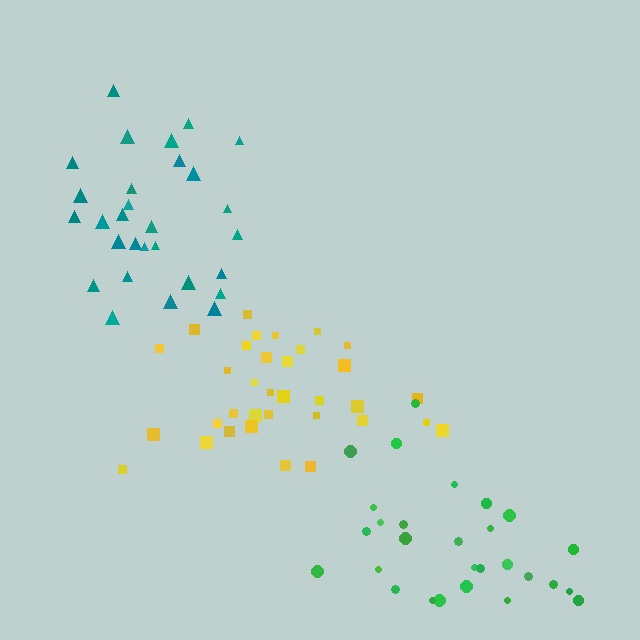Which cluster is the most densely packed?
Teal.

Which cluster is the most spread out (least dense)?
Green.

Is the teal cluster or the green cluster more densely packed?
Teal.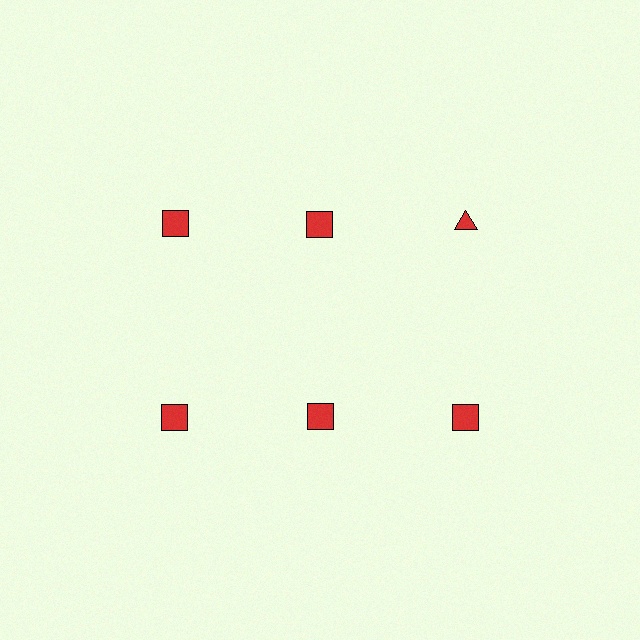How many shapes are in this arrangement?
There are 6 shapes arranged in a grid pattern.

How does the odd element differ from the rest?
It has a different shape: triangle instead of square.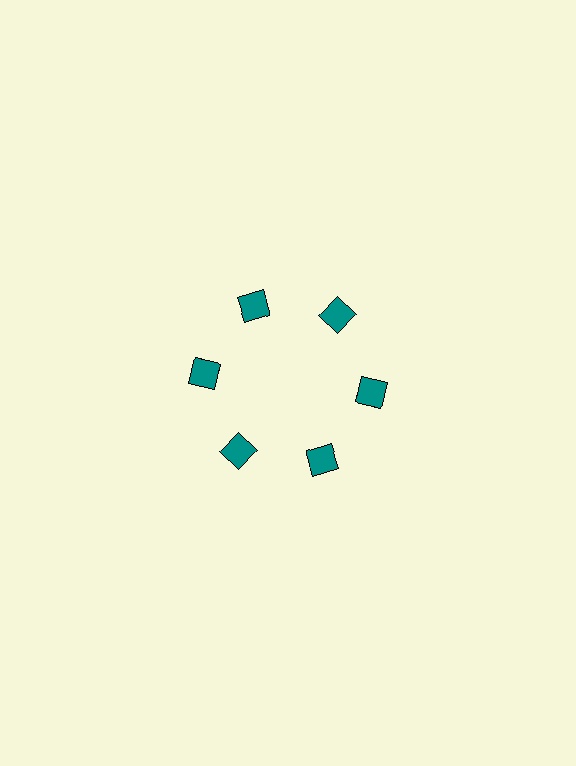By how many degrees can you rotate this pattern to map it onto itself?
The pattern maps onto itself every 60 degrees of rotation.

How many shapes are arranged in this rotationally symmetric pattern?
There are 6 shapes, arranged in 6 groups of 1.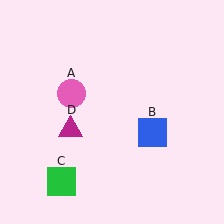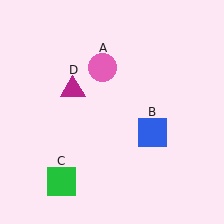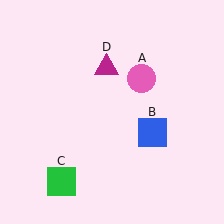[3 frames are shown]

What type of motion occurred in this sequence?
The pink circle (object A), magenta triangle (object D) rotated clockwise around the center of the scene.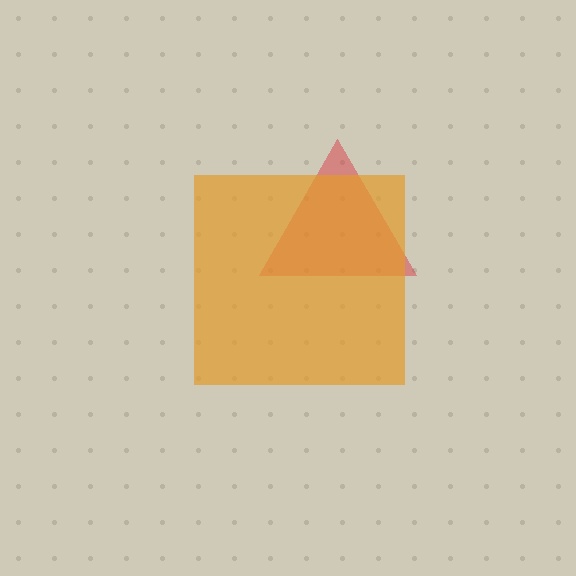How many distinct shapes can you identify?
There are 2 distinct shapes: a red triangle, an orange square.